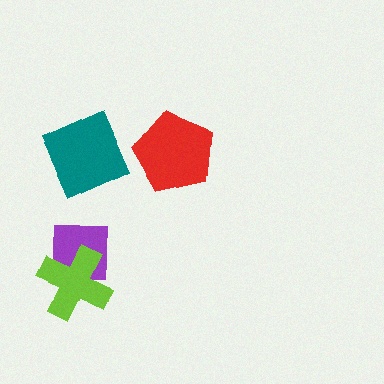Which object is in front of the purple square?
The lime cross is in front of the purple square.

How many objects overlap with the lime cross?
1 object overlaps with the lime cross.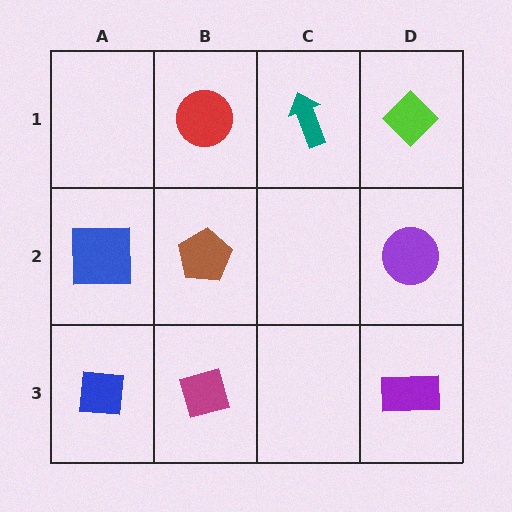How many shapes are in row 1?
3 shapes.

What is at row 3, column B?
A magenta diamond.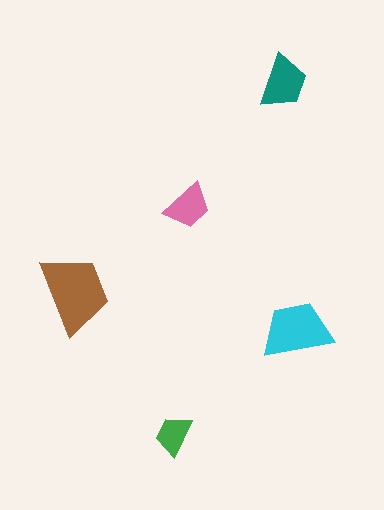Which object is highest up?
The teal trapezoid is topmost.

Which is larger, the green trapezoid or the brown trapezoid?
The brown one.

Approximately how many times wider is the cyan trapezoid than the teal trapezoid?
About 1.5 times wider.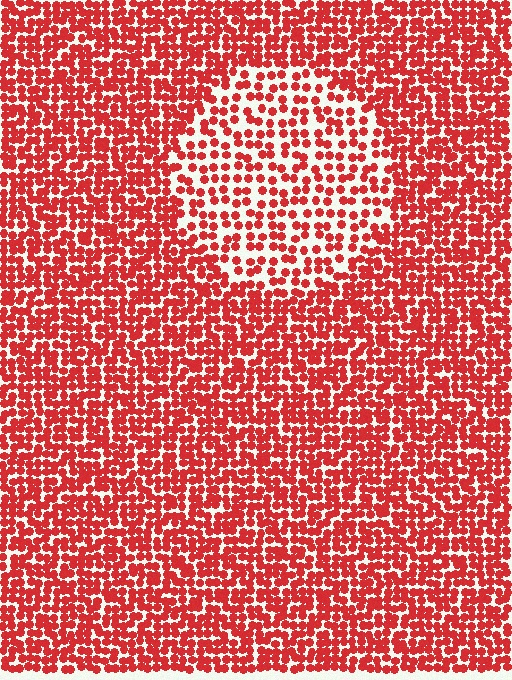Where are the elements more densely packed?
The elements are more densely packed outside the circle boundary.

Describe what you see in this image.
The image contains small red elements arranged at two different densities. A circle-shaped region is visible where the elements are less densely packed than the surrounding area.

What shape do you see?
I see a circle.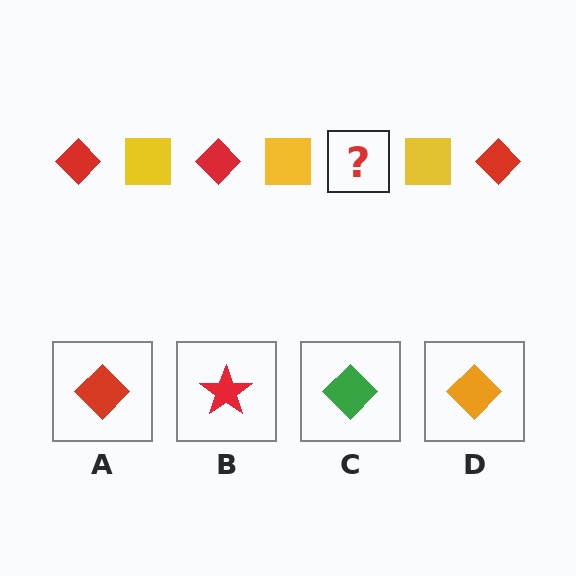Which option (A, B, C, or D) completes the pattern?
A.